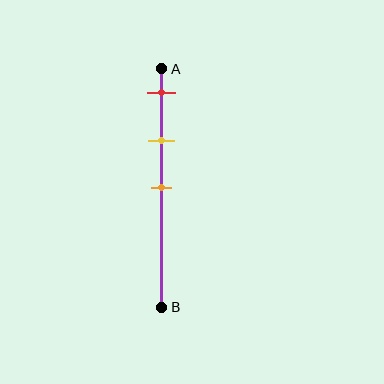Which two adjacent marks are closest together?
The red and yellow marks are the closest adjacent pair.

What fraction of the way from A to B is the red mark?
The red mark is approximately 10% (0.1) of the way from A to B.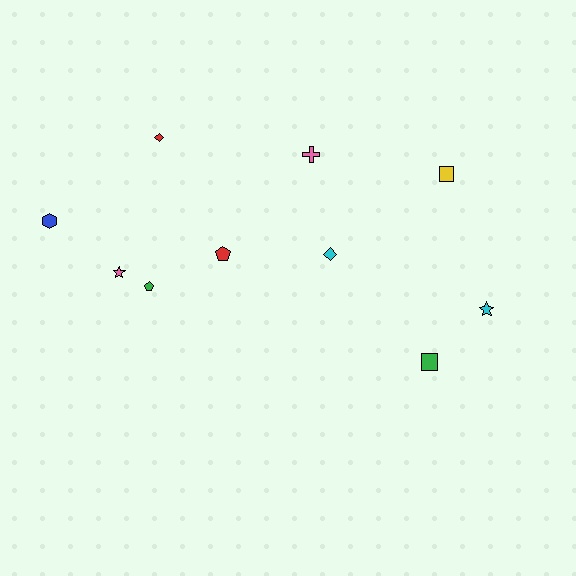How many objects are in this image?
There are 10 objects.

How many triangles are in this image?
There are no triangles.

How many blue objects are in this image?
There is 1 blue object.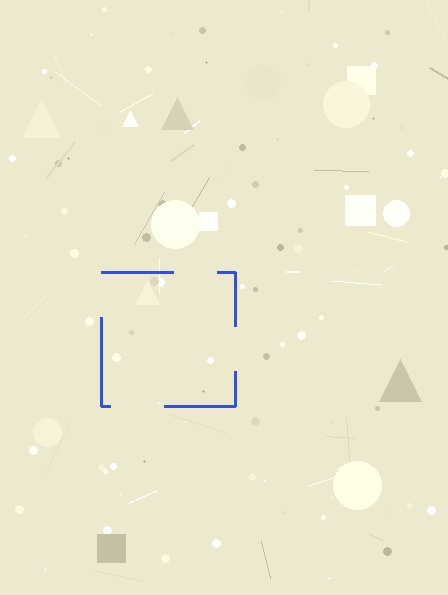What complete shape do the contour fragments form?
The contour fragments form a square.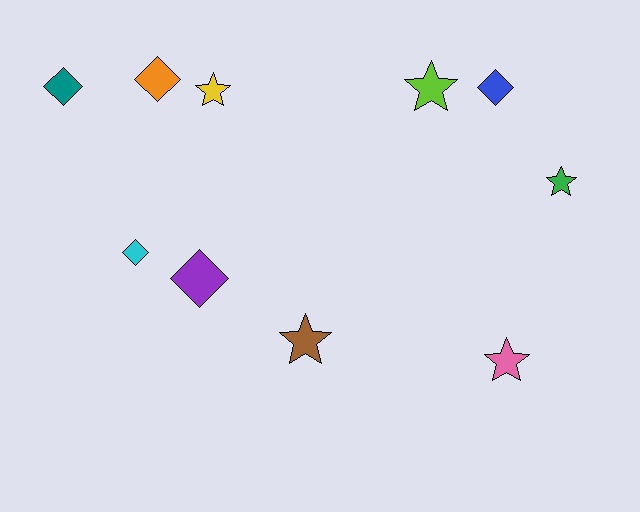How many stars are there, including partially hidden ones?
There are 5 stars.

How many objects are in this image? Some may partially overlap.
There are 10 objects.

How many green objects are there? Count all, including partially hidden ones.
There is 1 green object.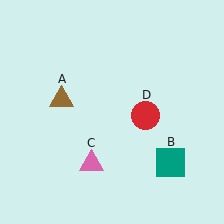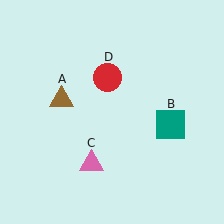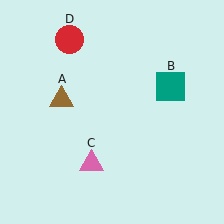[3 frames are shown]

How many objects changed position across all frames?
2 objects changed position: teal square (object B), red circle (object D).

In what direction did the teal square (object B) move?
The teal square (object B) moved up.